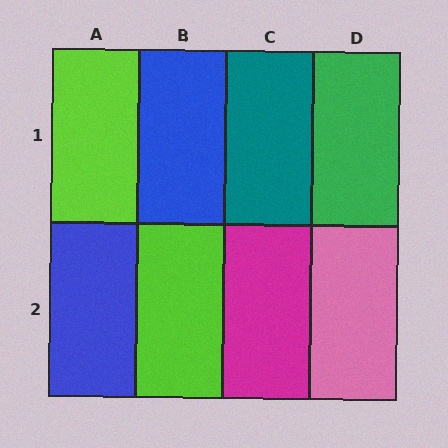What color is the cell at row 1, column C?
Teal.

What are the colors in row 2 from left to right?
Blue, lime, magenta, pink.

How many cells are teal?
1 cell is teal.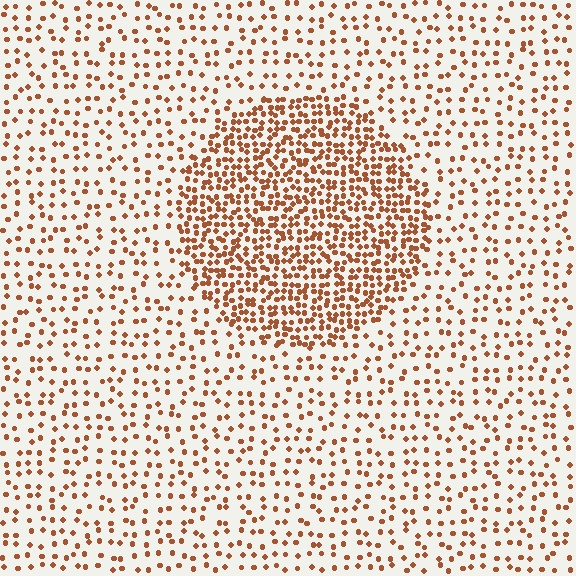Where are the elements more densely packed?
The elements are more densely packed inside the circle boundary.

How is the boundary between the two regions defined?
The boundary is defined by a change in element density (approximately 2.5x ratio). All elements are the same color, size, and shape.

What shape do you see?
I see a circle.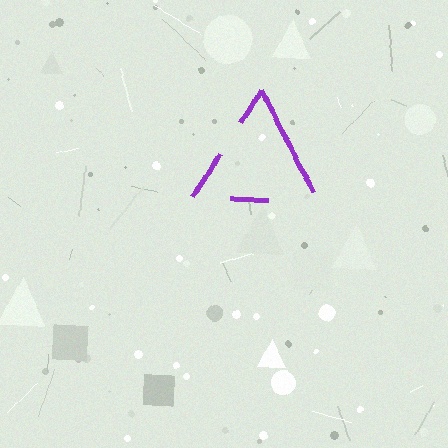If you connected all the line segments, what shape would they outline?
They would outline a triangle.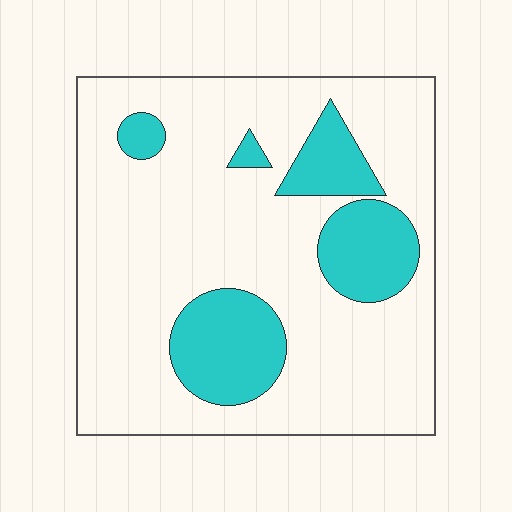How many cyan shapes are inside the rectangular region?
5.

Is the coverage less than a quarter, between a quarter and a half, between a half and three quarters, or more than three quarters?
Less than a quarter.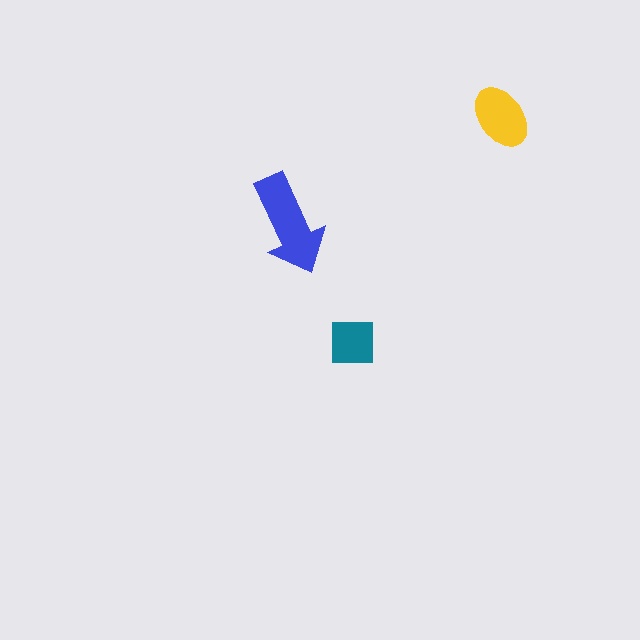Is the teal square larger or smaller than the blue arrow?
Smaller.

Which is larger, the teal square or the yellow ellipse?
The yellow ellipse.